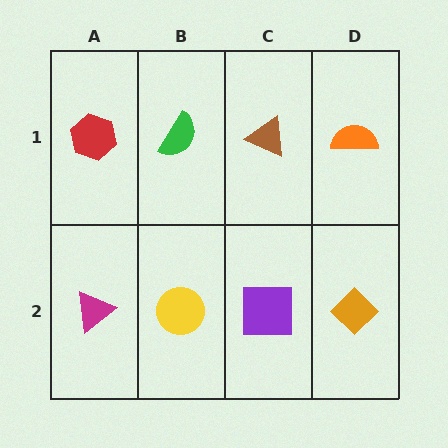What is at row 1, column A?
A red hexagon.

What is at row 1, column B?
A green semicircle.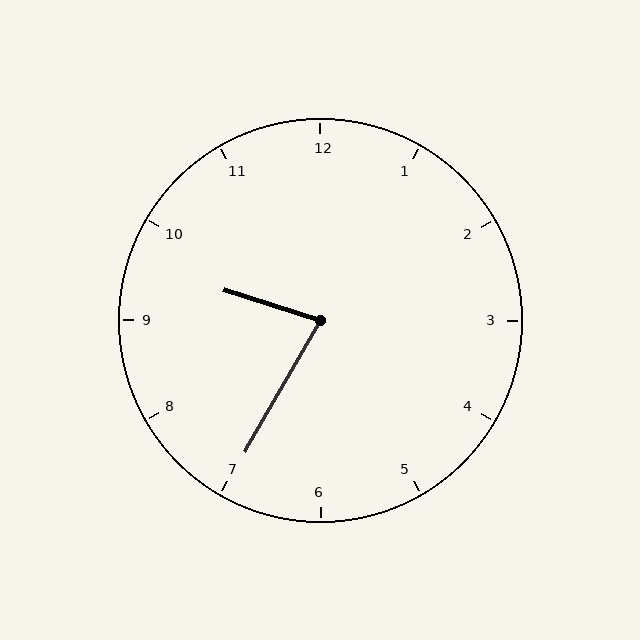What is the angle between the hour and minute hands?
Approximately 78 degrees.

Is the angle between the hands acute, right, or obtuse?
It is acute.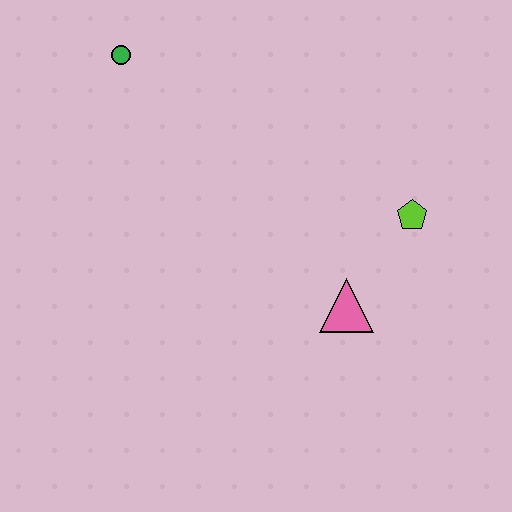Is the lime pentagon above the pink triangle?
Yes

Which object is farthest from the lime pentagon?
The green circle is farthest from the lime pentagon.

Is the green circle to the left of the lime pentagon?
Yes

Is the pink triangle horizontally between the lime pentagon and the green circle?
Yes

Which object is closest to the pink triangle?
The lime pentagon is closest to the pink triangle.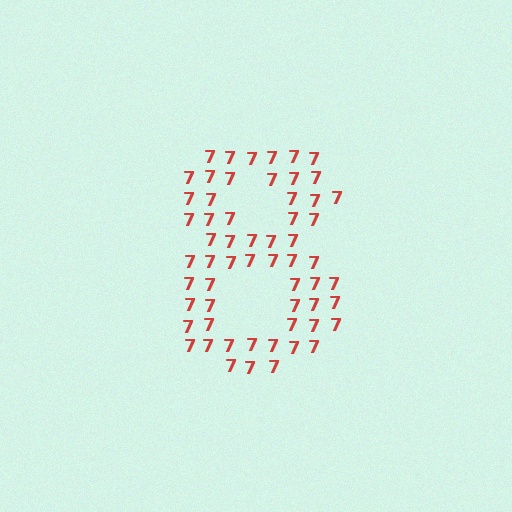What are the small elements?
The small elements are digit 7's.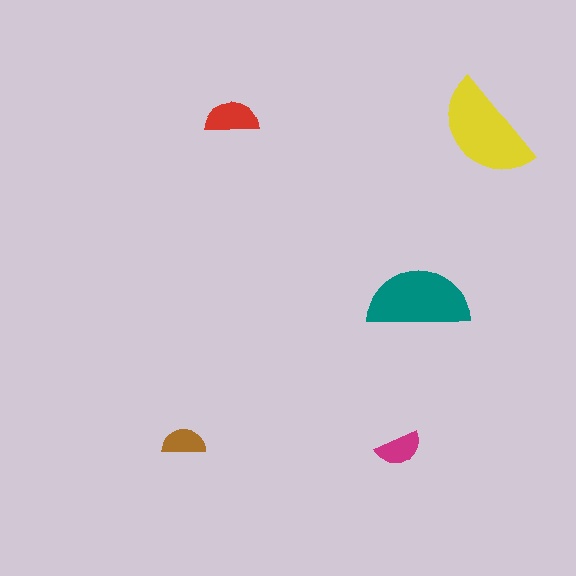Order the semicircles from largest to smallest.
the yellow one, the teal one, the red one, the magenta one, the brown one.